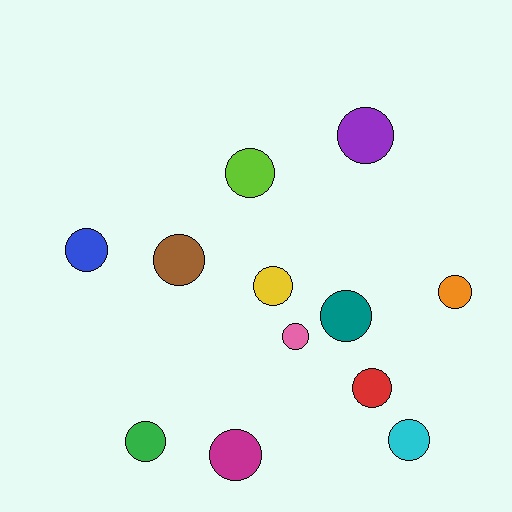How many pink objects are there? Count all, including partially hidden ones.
There is 1 pink object.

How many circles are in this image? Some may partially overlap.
There are 12 circles.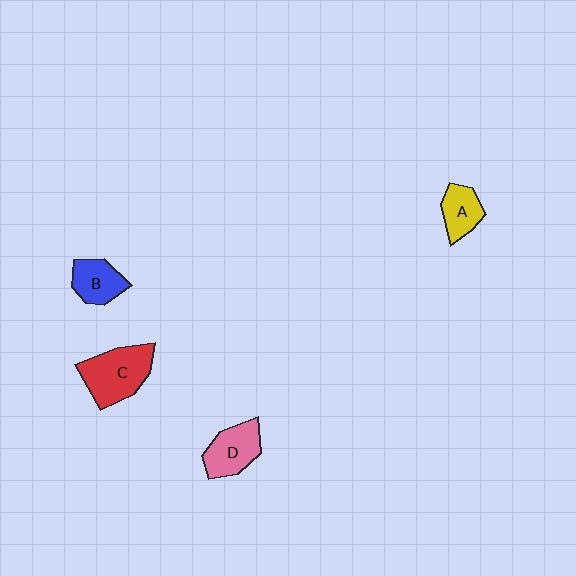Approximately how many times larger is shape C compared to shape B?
Approximately 1.6 times.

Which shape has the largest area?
Shape C (red).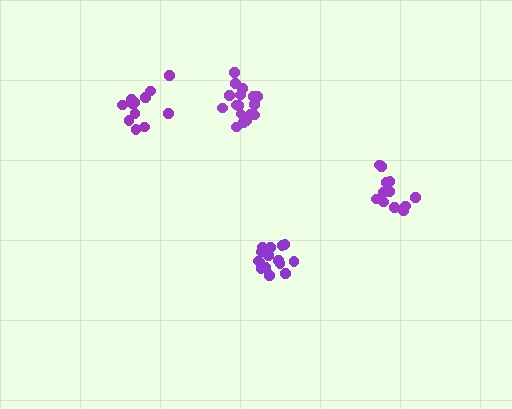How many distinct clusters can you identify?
There are 4 distinct clusters.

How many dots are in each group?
Group 1: 12 dots, Group 2: 12 dots, Group 3: 17 dots, Group 4: 15 dots (56 total).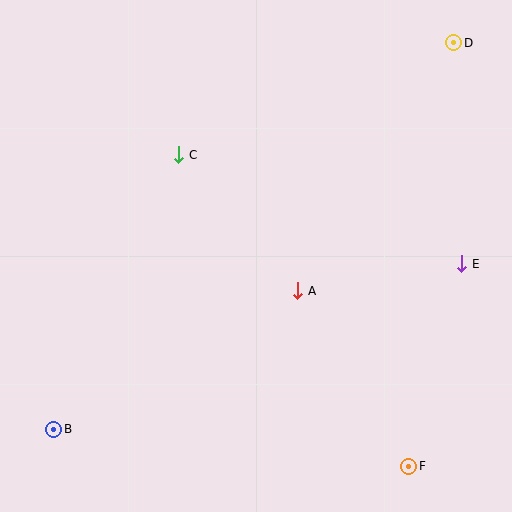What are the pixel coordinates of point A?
Point A is at (298, 291).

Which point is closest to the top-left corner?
Point C is closest to the top-left corner.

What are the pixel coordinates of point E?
Point E is at (461, 264).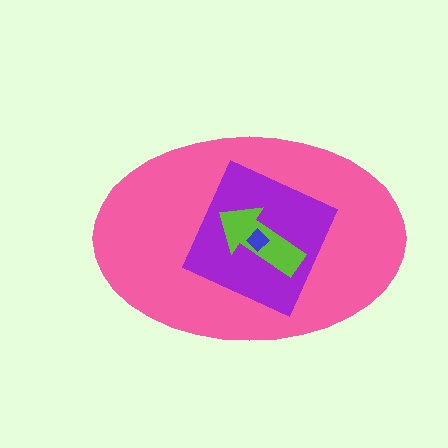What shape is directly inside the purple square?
The lime arrow.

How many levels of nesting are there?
4.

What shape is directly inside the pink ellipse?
The purple square.